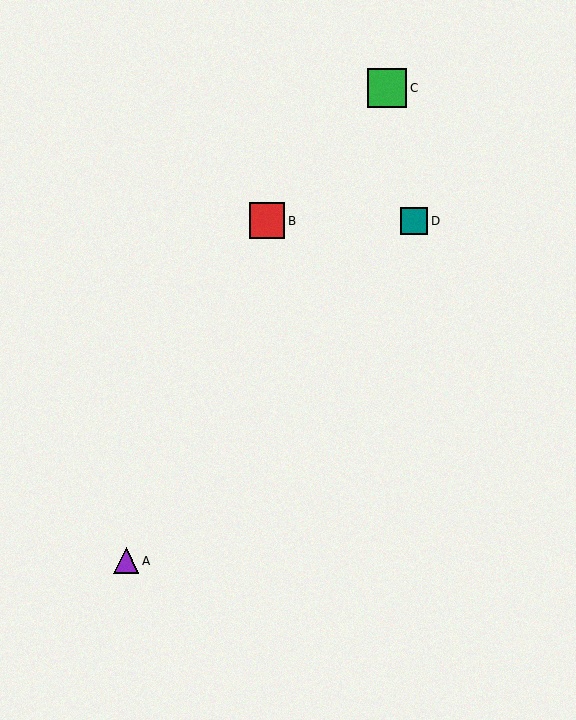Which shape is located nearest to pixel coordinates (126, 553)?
The purple triangle (labeled A) at (126, 561) is nearest to that location.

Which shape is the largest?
The green square (labeled C) is the largest.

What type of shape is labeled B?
Shape B is a red square.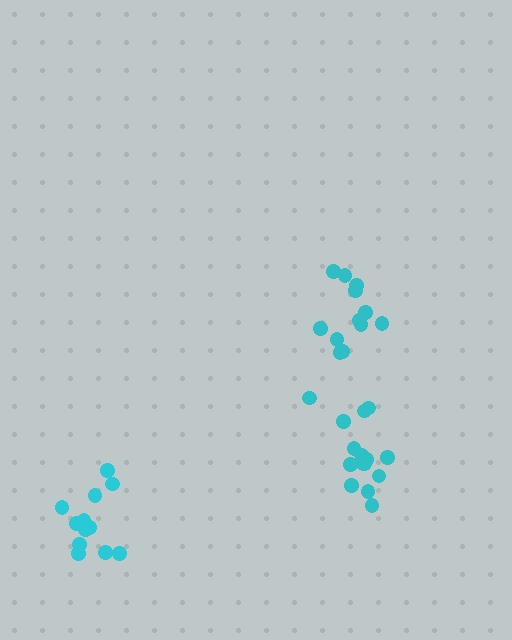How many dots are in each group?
Group 1: 15 dots, Group 2: 12 dots, Group 3: 12 dots (39 total).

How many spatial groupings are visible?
There are 3 spatial groupings.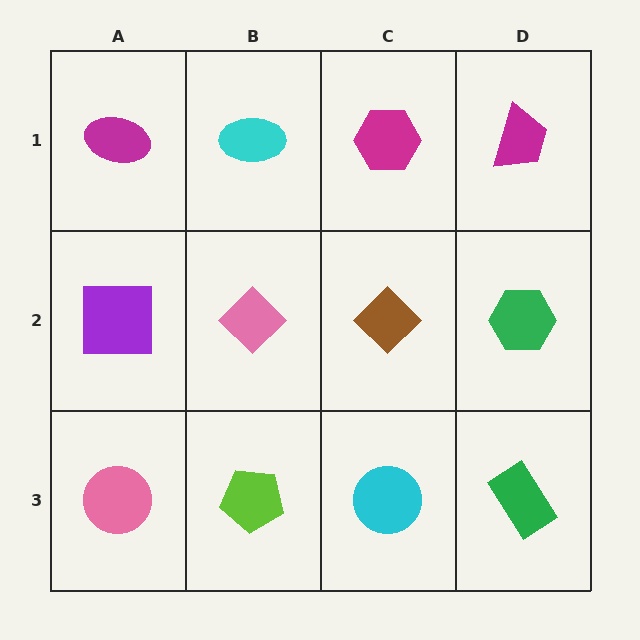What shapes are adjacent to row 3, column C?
A brown diamond (row 2, column C), a lime pentagon (row 3, column B), a green rectangle (row 3, column D).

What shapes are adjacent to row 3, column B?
A pink diamond (row 2, column B), a pink circle (row 3, column A), a cyan circle (row 3, column C).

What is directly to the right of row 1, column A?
A cyan ellipse.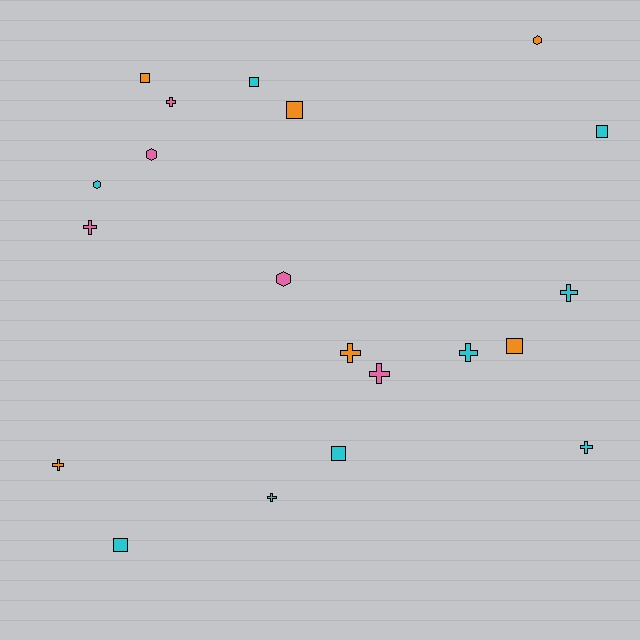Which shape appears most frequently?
Cross, with 9 objects.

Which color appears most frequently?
Cyan, with 9 objects.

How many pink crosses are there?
There are 3 pink crosses.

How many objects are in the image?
There are 20 objects.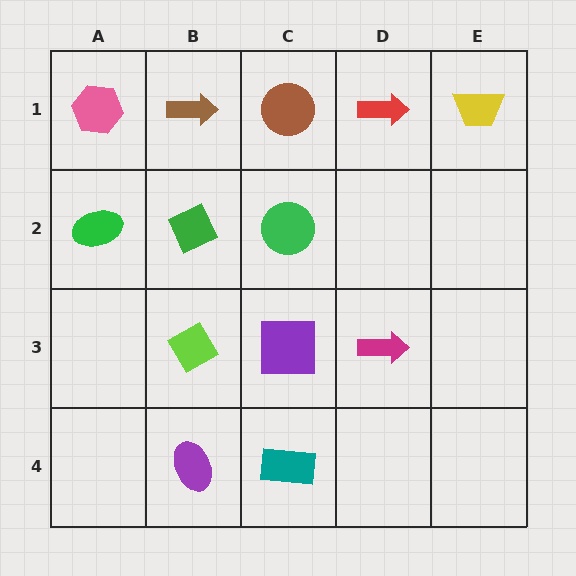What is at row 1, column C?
A brown circle.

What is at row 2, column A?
A green ellipse.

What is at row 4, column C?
A teal rectangle.